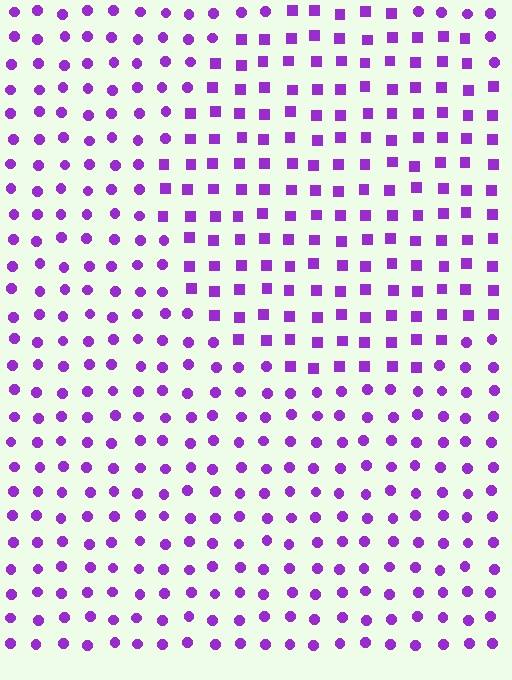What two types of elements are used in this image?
The image uses squares inside the circle region and circles outside it.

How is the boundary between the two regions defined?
The boundary is defined by a change in element shape: squares inside vs. circles outside. All elements share the same color and spacing.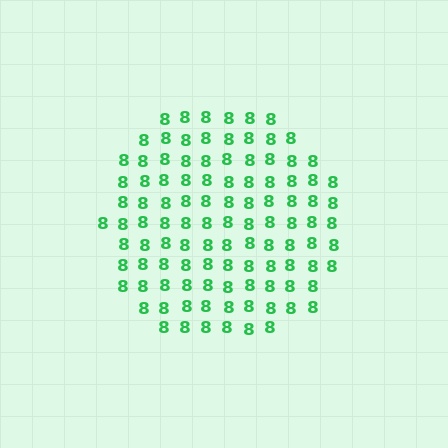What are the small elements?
The small elements are digit 8's.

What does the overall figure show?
The overall figure shows a circle.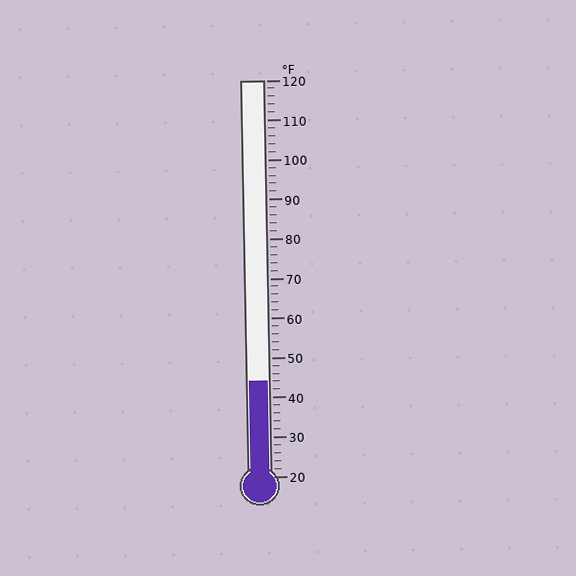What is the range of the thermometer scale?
The thermometer scale ranges from 20°F to 120°F.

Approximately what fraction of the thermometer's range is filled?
The thermometer is filled to approximately 25% of its range.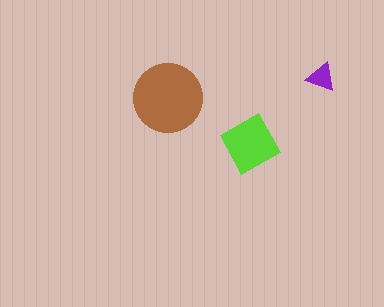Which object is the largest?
The brown circle.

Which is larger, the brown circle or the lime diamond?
The brown circle.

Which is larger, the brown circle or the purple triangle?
The brown circle.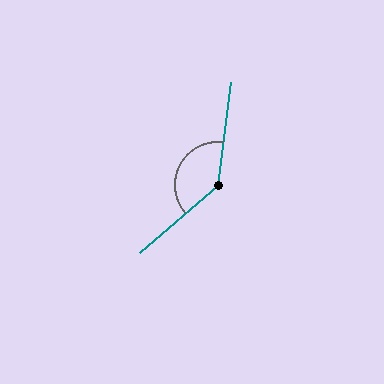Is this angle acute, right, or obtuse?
It is obtuse.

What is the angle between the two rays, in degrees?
Approximately 138 degrees.